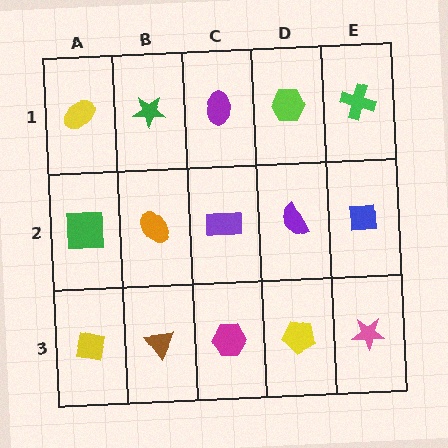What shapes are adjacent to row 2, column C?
A purple ellipse (row 1, column C), a magenta hexagon (row 3, column C), an orange ellipse (row 2, column B), a purple semicircle (row 2, column D).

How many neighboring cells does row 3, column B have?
3.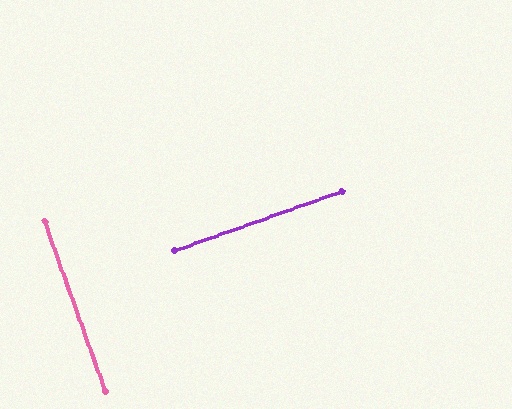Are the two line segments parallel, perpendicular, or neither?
Perpendicular — they meet at approximately 90°.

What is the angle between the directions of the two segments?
Approximately 90 degrees.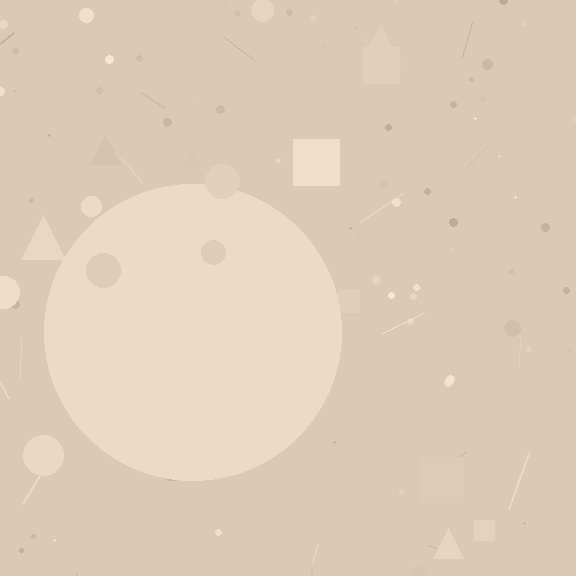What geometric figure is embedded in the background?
A circle is embedded in the background.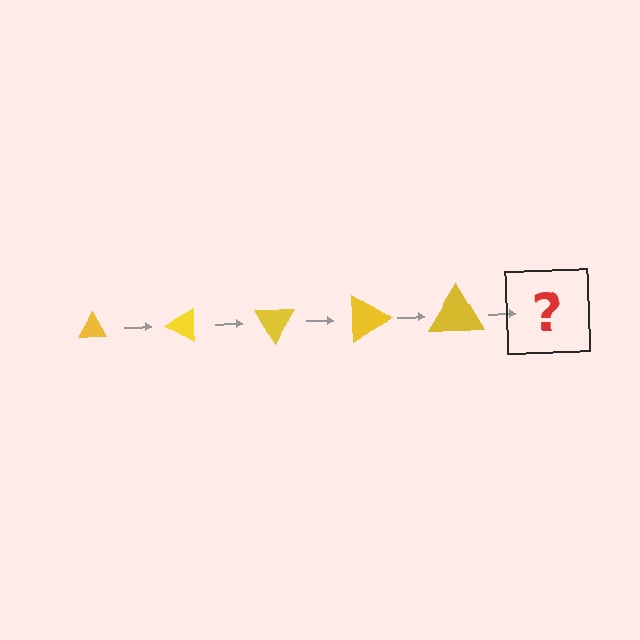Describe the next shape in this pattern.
It should be a triangle, larger than the previous one and rotated 150 degrees from the start.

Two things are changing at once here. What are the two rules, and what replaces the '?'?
The two rules are that the triangle grows larger each step and it rotates 30 degrees each step. The '?' should be a triangle, larger than the previous one and rotated 150 degrees from the start.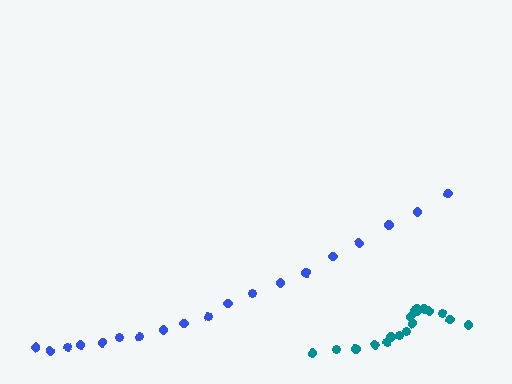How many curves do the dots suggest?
There are 2 distinct paths.